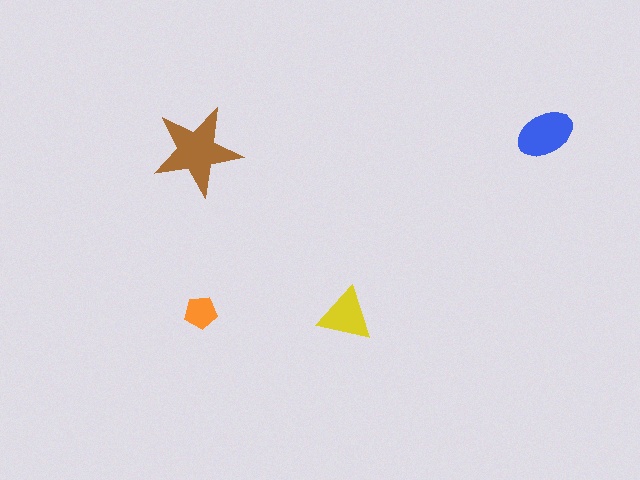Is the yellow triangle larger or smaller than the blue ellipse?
Smaller.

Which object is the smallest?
The orange pentagon.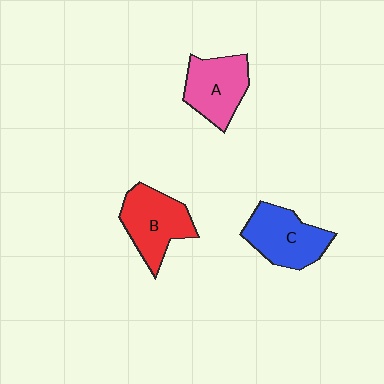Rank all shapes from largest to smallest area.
From largest to smallest: B (red), C (blue), A (pink).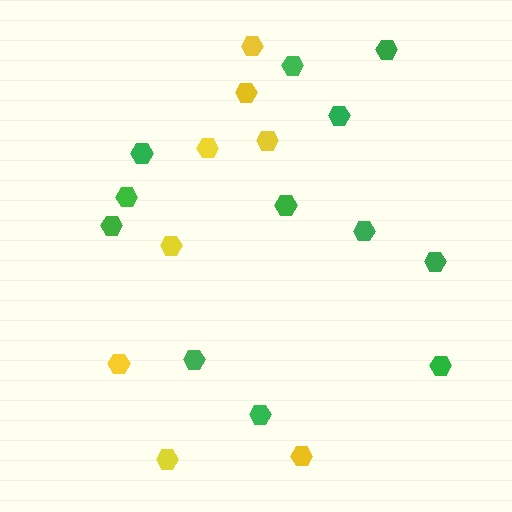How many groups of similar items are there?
There are 2 groups: one group of green hexagons (12) and one group of yellow hexagons (8).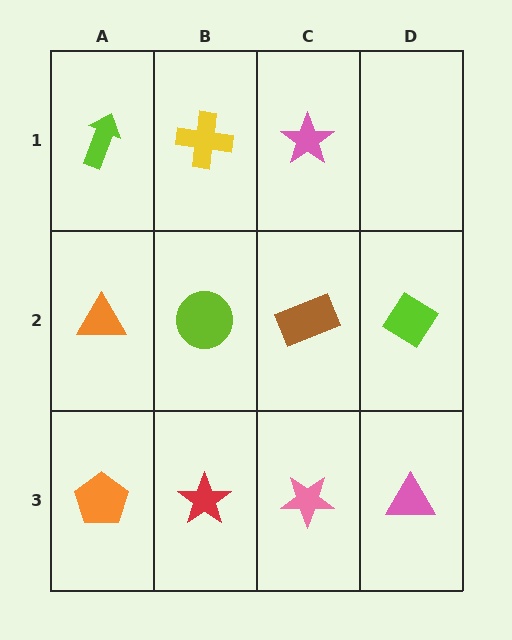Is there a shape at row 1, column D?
No, that cell is empty.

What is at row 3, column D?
A pink triangle.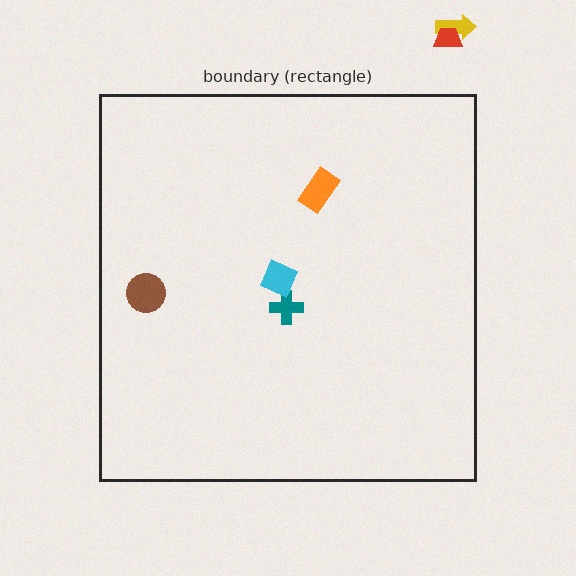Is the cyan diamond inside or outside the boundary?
Inside.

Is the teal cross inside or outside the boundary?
Inside.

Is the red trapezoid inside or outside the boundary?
Outside.